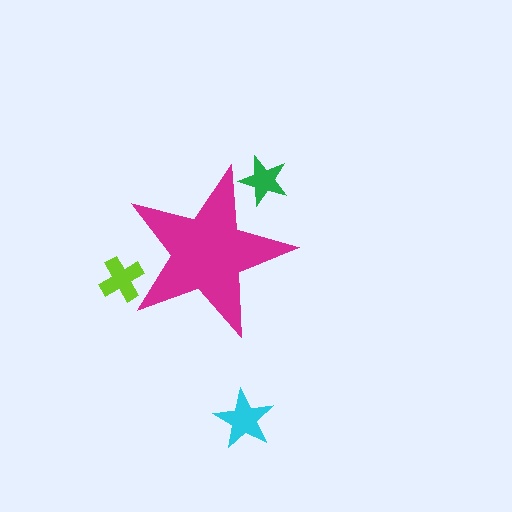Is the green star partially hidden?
Yes, the green star is partially hidden behind the magenta star.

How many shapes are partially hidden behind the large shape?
2 shapes are partially hidden.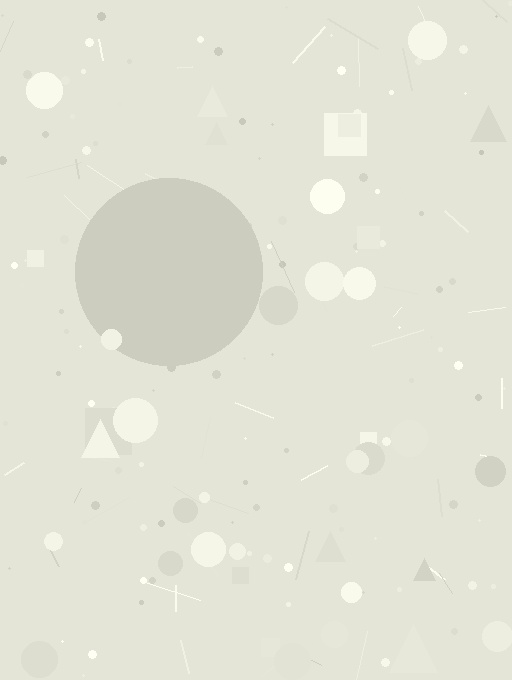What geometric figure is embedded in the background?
A circle is embedded in the background.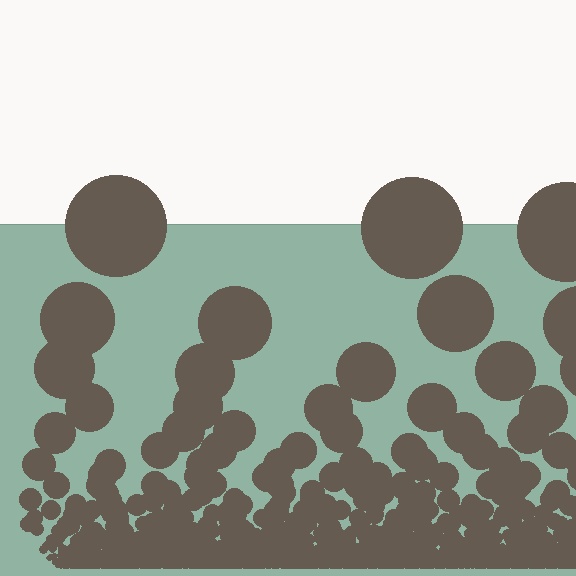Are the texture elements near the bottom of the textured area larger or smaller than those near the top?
Smaller. The gradient is inverted — elements near the bottom are smaller and denser.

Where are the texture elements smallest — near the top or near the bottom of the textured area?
Near the bottom.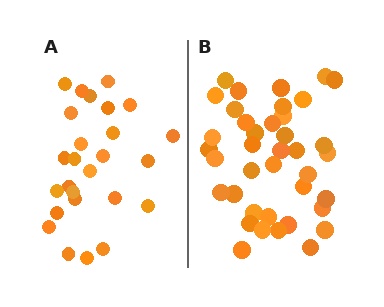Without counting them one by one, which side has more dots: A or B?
Region B (the right region) has more dots.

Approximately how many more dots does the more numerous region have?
Region B has approximately 15 more dots than region A.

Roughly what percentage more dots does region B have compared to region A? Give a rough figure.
About 50% more.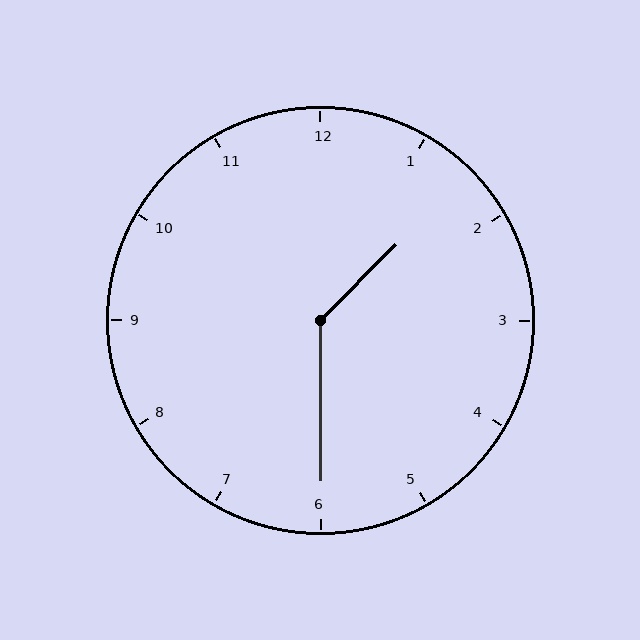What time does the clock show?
1:30.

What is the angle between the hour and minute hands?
Approximately 135 degrees.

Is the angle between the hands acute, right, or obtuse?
It is obtuse.